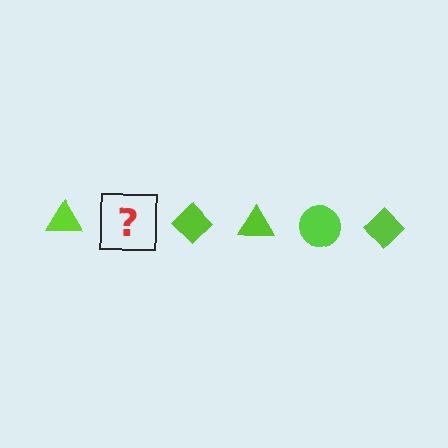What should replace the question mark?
The question mark should be replaced with a lime circle.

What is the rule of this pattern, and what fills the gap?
The rule is that the pattern cycles through triangle, circle, diamond shapes in lime. The gap should be filled with a lime circle.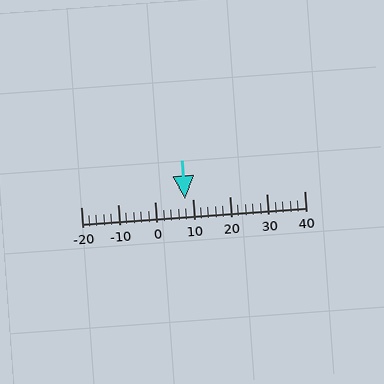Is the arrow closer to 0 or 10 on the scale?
The arrow is closer to 10.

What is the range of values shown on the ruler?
The ruler shows values from -20 to 40.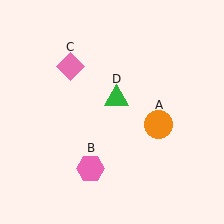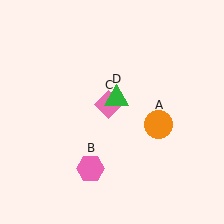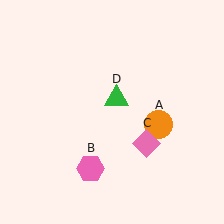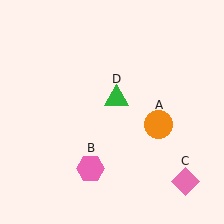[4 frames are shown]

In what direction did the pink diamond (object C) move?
The pink diamond (object C) moved down and to the right.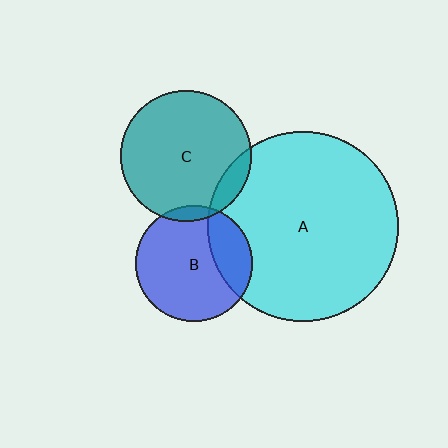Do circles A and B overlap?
Yes.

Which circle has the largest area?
Circle A (cyan).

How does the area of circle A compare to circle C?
Approximately 2.1 times.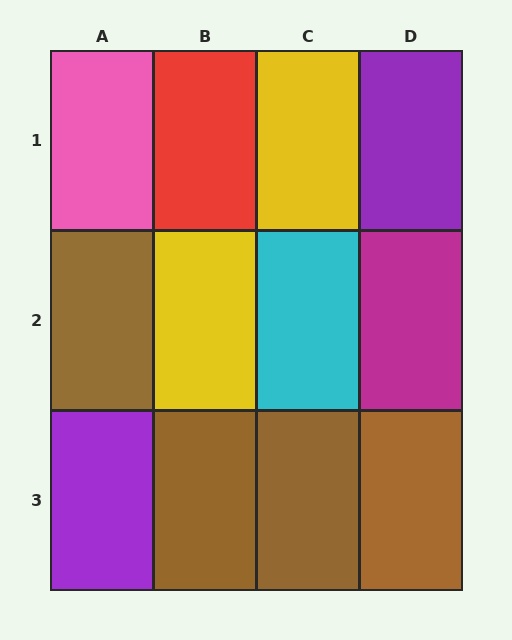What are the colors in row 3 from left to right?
Purple, brown, brown, brown.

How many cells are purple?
2 cells are purple.